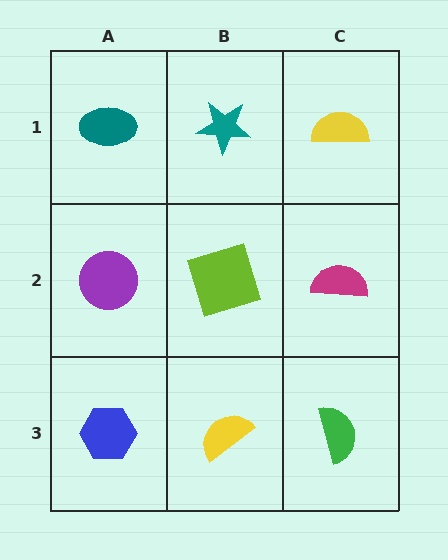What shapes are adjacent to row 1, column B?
A lime square (row 2, column B), a teal ellipse (row 1, column A), a yellow semicircle (row 1, column C).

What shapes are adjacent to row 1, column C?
A magenta semicircle (row 2, column C), a teal star (row 1, column B).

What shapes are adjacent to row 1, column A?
A purple circle (row 2, column A), a teal star (row 1, column B).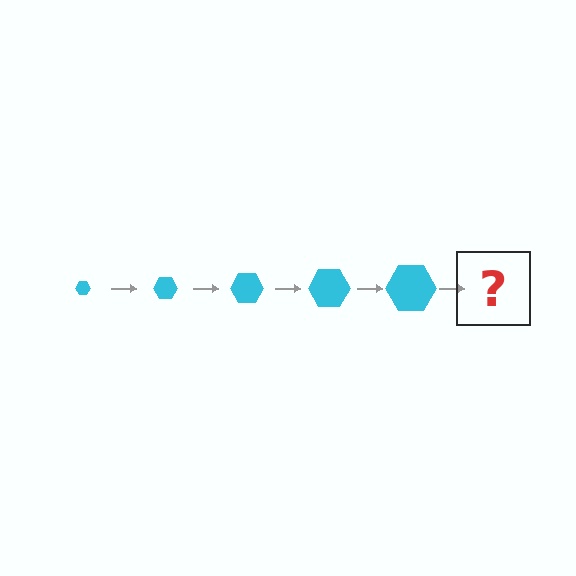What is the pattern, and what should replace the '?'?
The pattern is that the hexagon gets progressively larger each step. The '?' should be a cyan hexagon, larger than the previous one.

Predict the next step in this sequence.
The next step is a cyan hexagon, larger than the previous one.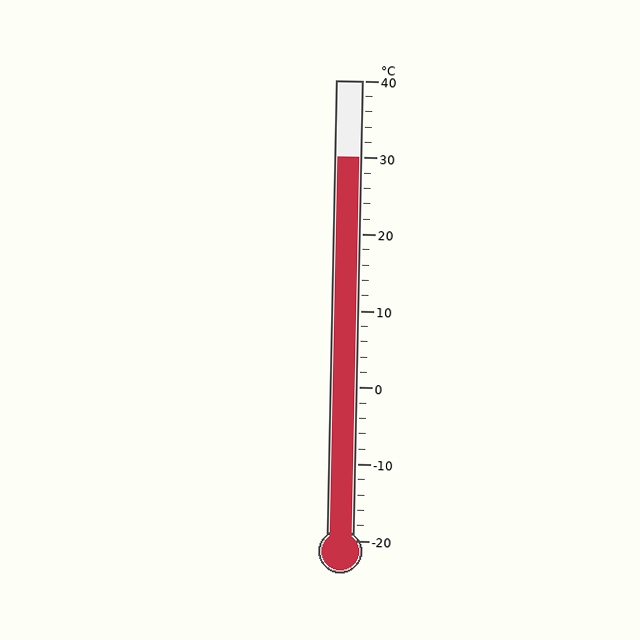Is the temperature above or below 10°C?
The temperature is above 10°C.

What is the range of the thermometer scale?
The thermometer scale ranges from -20°C to 40°C.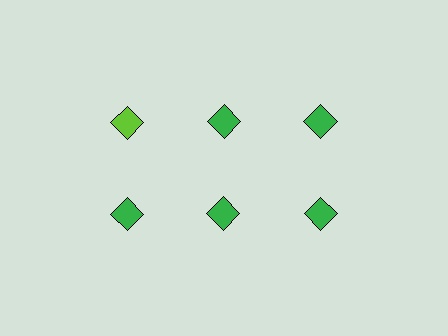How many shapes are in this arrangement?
There are 6 shapes arranged in a grid pattern.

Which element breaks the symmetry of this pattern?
The lime diamond in the top row, leftmost column breaks the symmetry. All other shapes are green diamonds.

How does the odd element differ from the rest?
It has a different color: lime instead of green.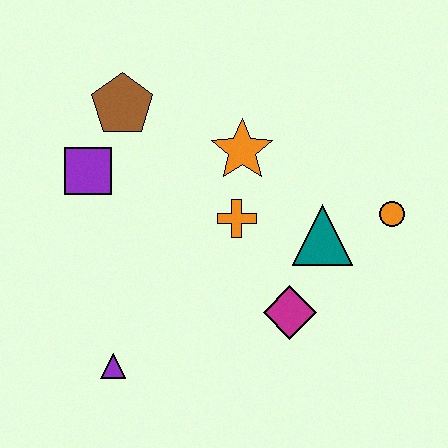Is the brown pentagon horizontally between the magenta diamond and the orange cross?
No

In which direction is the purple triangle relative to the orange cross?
The purple triangle is below the orange cross.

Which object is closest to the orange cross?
The orange star is closest to the orange cross.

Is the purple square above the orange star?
No